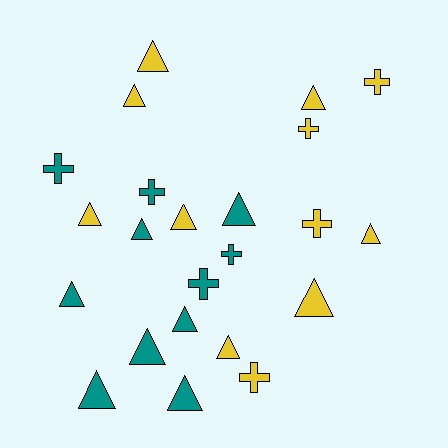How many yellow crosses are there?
There are 4 yellow crosses.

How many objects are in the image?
There are 23 objects.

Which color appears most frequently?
Yellow, with 12 objects.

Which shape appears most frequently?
Triangle, with 15 objects.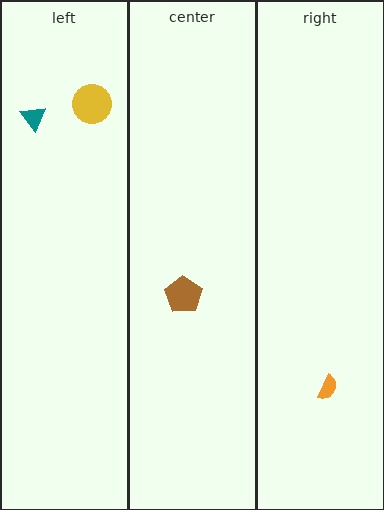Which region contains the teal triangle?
The left region.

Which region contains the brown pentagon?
The center region.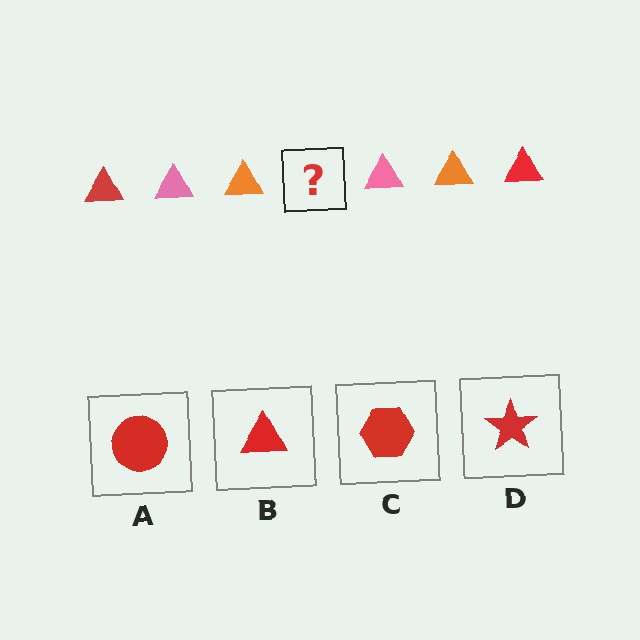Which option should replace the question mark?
Option B.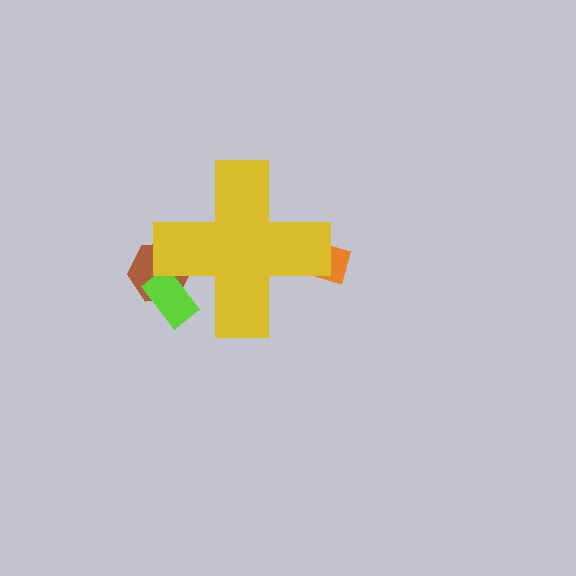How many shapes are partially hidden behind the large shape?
3 shapes are partially hidden.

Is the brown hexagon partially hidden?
Yes, the brown hexagon is partially hidden behind the yellow cross.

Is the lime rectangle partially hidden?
Yes, the lime rectangle is partially hidden behind the yellow cross.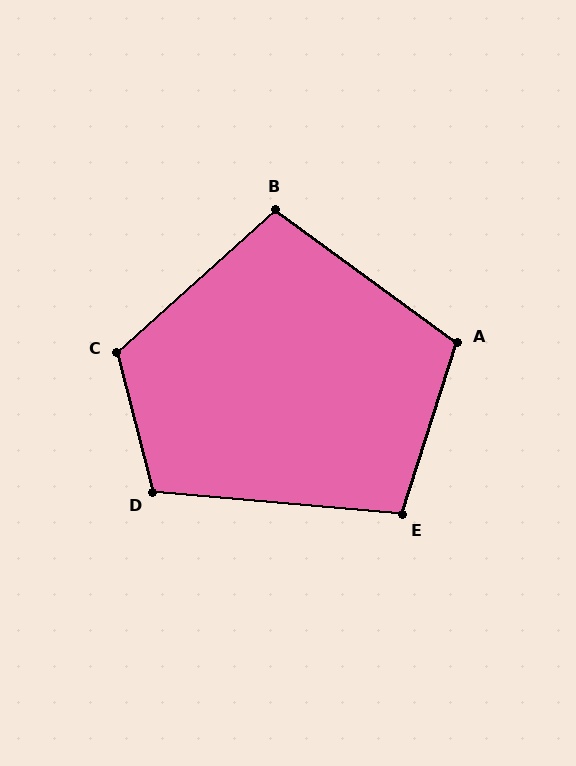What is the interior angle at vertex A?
Approximately 109 degrees (obtuse).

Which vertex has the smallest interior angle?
B, at approximately 102 degrees.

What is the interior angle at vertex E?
Approximately 103 degrees (obtuse).